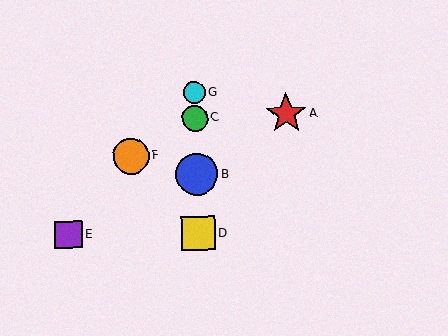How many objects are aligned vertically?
4 objects (B, C, D, G) are aligned vertically.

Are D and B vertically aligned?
Yes, both are at x≈198.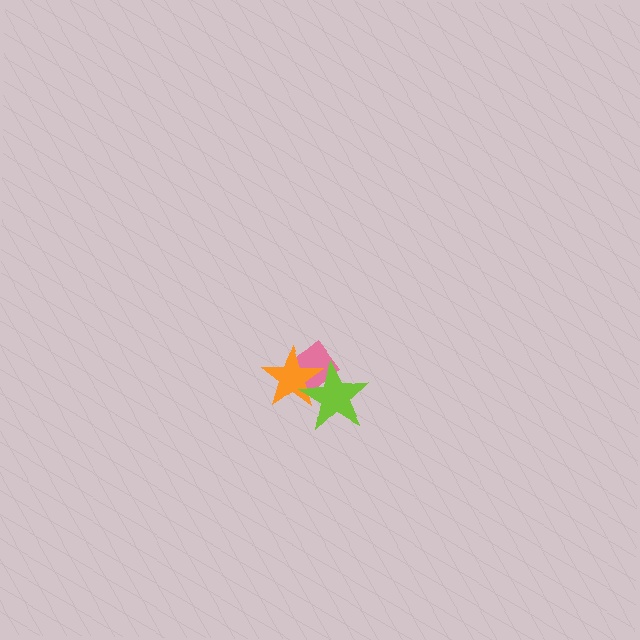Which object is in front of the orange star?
The lime star is in front of the orange star.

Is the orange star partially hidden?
Yes, it is partially covered by another shape.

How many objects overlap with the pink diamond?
2 objects overlap with the pink diamond.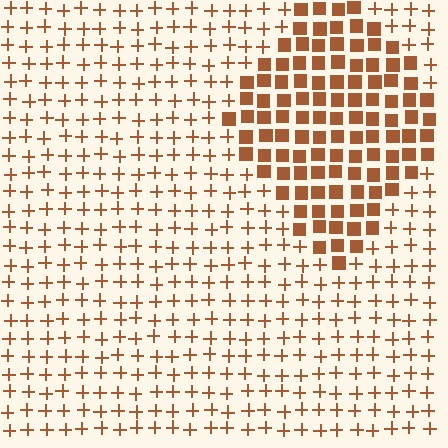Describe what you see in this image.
The image is filled with small brown elements arranged in a uniform grid. A diamond-shaped region contains squares, while the surrounding area contains plus signs. The boundary is defined purely by the change in element shape.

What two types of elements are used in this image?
The image uses squares inside the diamond region and plus signs outside it.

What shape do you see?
I see a diamond.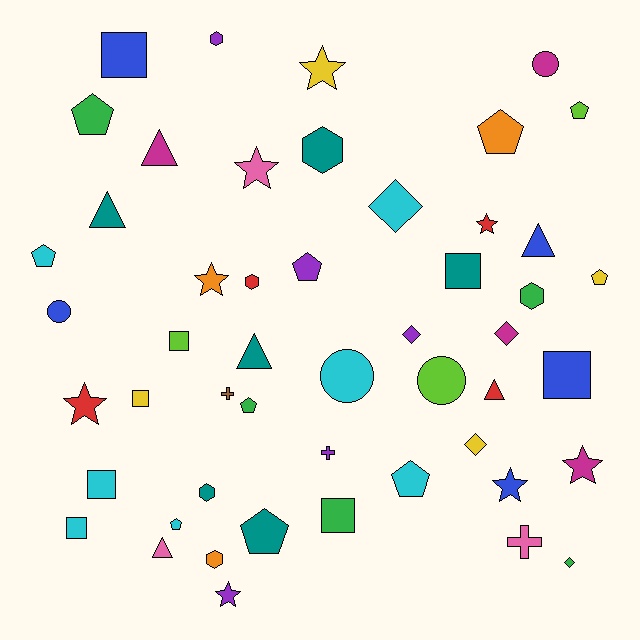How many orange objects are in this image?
There are 3 orange objects.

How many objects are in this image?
There are 50 objects.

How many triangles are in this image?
There are 6 triangles.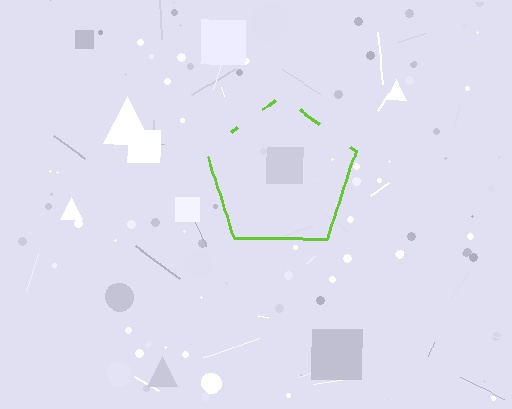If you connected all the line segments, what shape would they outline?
They would outline a pentagon.